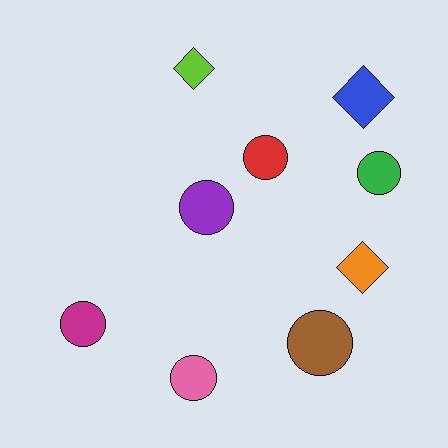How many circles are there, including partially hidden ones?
There are 6 circles.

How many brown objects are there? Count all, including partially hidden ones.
There is 1 brown object.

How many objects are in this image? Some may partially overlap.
There are 9 objects.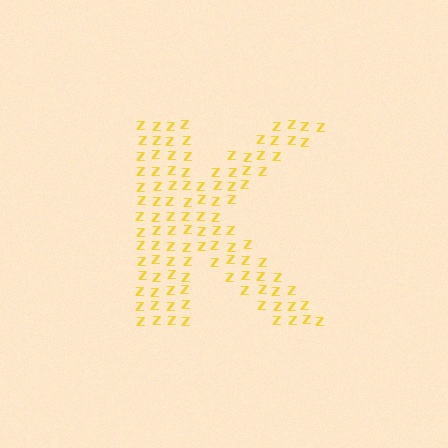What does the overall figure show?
The overall figure shows the letter K.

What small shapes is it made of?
It is made of small letter Z's.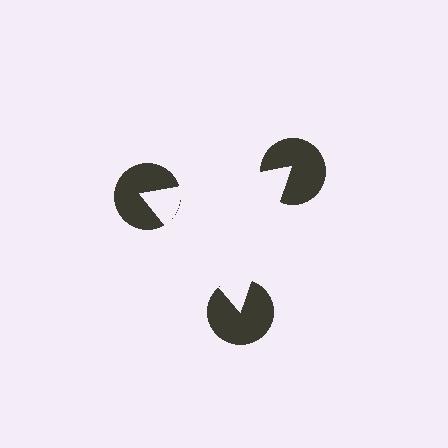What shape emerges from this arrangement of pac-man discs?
An illusory triangle — its edges are inferred from the aligned wedge cuts in the pac-man discs, not physically drawn.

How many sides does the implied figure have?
3 sides.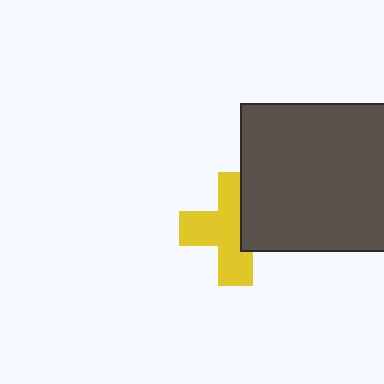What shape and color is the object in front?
The object in front is a dark gray square.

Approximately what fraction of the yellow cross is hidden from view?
Roughly 36% of the yellow cross is hidden behind the dark gray square.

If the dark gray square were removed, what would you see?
You would see the complete yellow cross.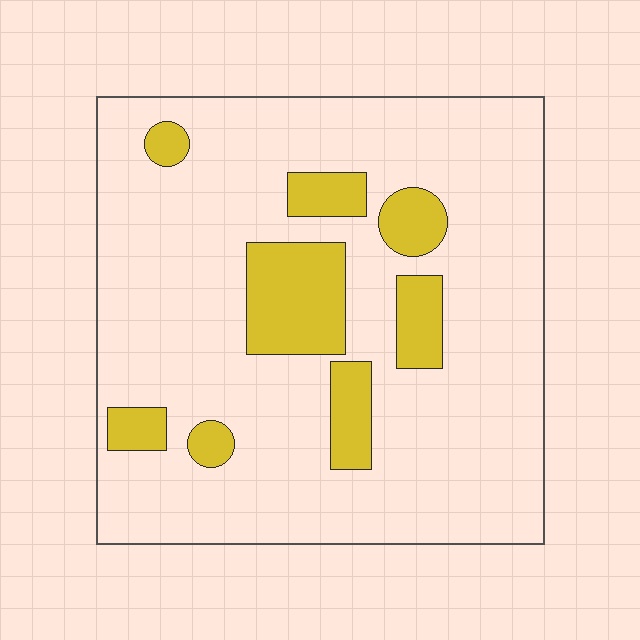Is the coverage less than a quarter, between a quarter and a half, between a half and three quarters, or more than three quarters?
Less than a quarter.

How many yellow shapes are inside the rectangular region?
8.